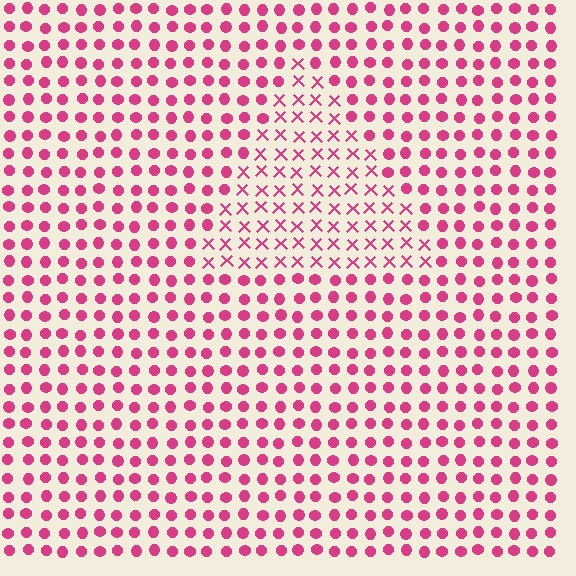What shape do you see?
I see a triangle.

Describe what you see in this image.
The image is filled with small magenta elements arranged in a uniform grid. A triangle-shaped region contains X marks, while the surrounding area contains circles. The boundary is defined purely by the change in element shape.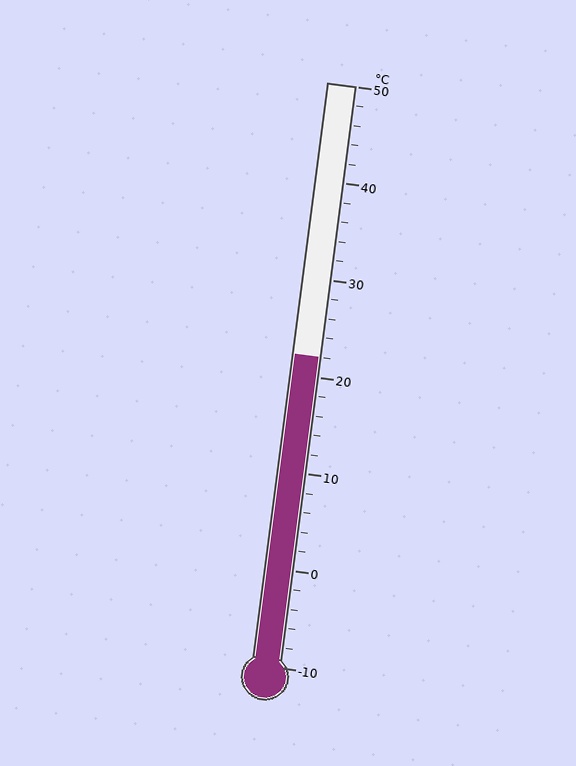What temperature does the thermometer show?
The thermometer shows approximately 22°C.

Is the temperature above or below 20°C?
The temperature is above 20°C.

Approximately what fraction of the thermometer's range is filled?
The thermometer is filled to approximately 55% of its range.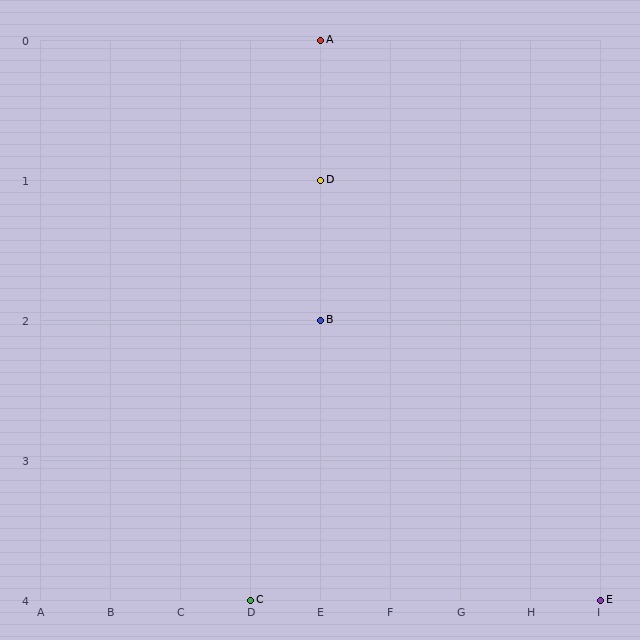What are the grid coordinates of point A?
Point A is at grid coordinates (E, 0).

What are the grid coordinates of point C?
Point C is at grid coordinates (D, 4).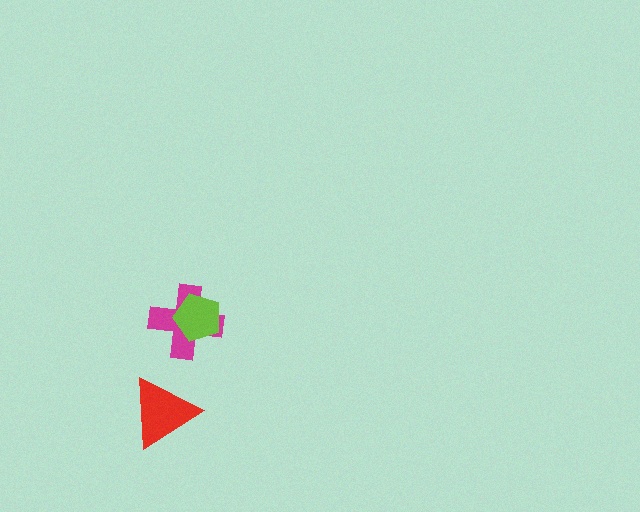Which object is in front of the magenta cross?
The lime pentagon is in front of the magenta cross.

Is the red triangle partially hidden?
No, no other shape covers it.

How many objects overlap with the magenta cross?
1 object overlaps with the magenta cross.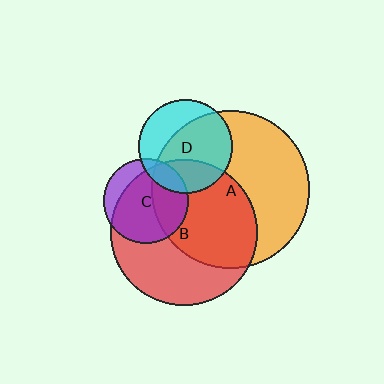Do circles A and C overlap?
Yes.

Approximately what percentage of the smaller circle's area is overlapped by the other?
Approximately 35%.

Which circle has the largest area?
Circle A (orange).